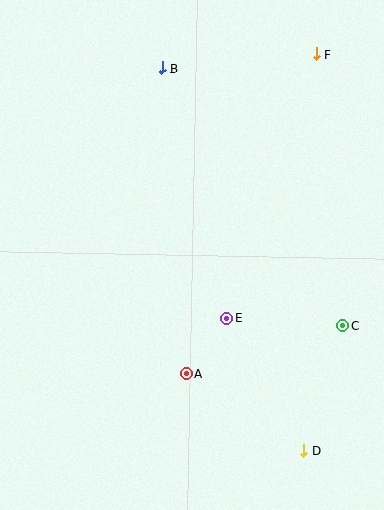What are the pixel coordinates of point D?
Point D is at (304, 451).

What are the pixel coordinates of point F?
Point F is at (316, 54).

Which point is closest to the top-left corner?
Point B is closest to the top-left corner.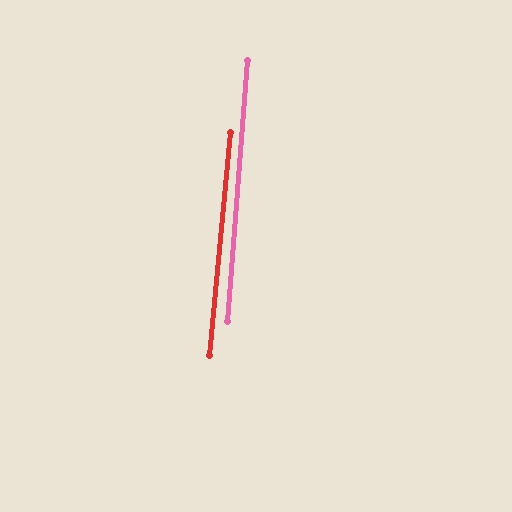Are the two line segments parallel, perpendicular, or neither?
Parallel — their directions differ by only 1.0°.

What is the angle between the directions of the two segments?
Approximately 1 degree.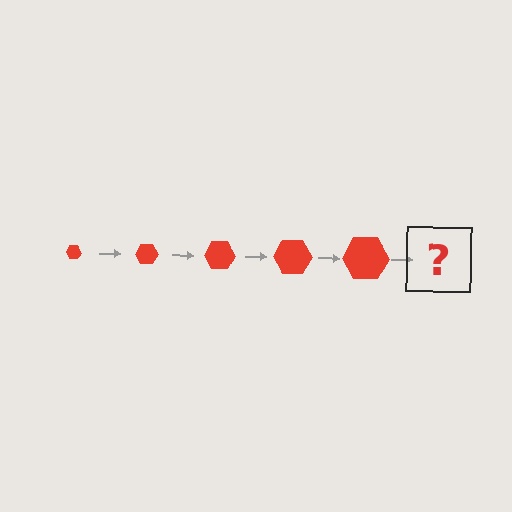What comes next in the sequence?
The next element should be a red hexagon, larger than the previous one.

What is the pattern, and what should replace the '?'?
The pattern is that the hexagon gets progressively larger each step. The '?' should be a red hexagon, larger than the previous one.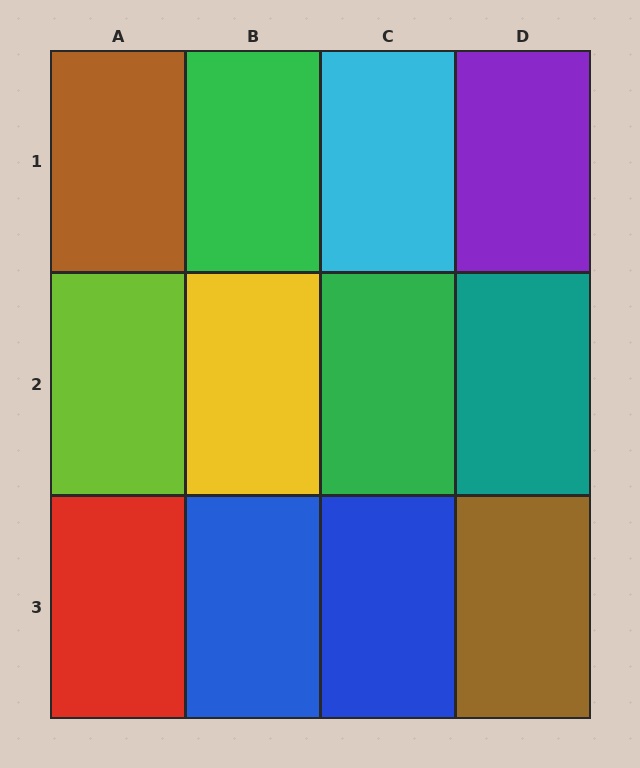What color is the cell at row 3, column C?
Blue.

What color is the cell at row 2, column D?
Teal.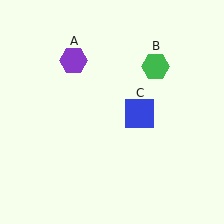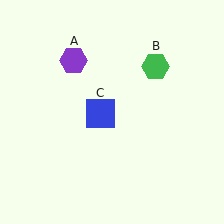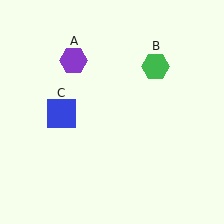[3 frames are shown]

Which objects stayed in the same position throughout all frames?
Purple hexagon (object A) and green hexagon (object B) remained stationary.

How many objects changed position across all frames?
1 object changed position: blue square (object C).